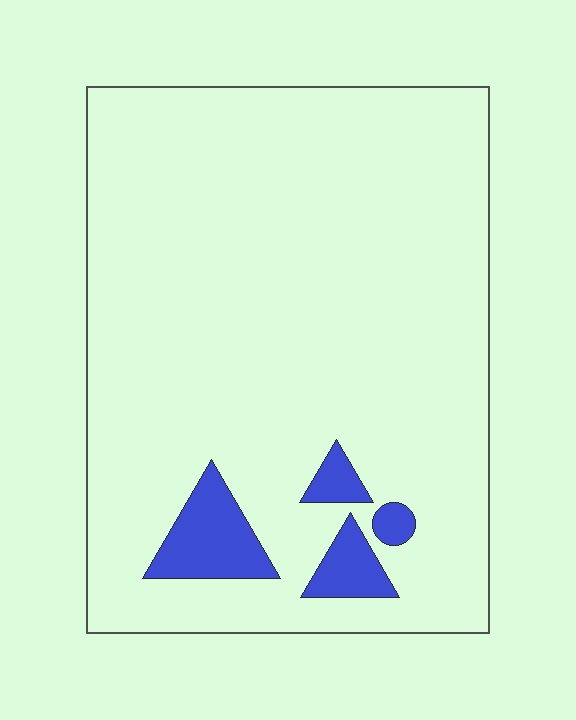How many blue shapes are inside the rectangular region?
4.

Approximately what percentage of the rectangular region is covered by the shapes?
Approximately 10%.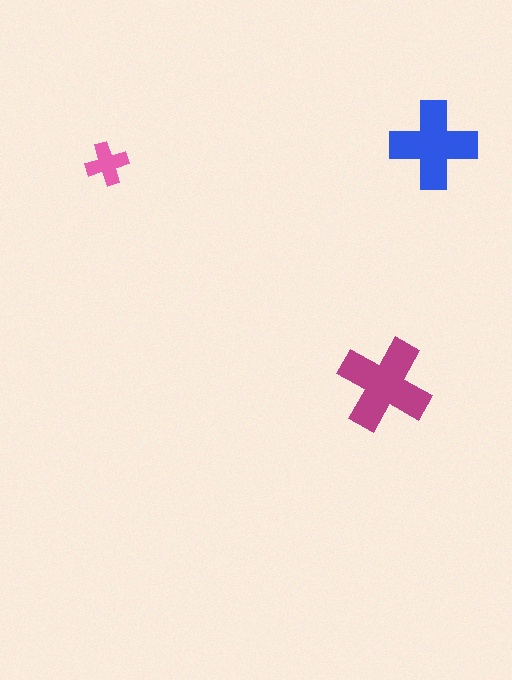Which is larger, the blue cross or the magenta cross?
The magenta one.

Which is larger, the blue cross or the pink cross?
The blue one.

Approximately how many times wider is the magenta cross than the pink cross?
About 2 times wider.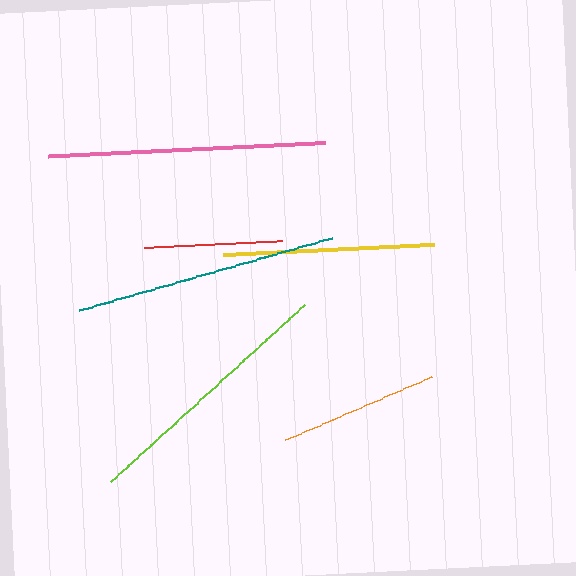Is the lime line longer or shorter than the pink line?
The pink line is longer than the lime line.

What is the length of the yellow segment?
The yellow segment is approximately 211 pixels long.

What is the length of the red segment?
The red segment is approximately 138 pixels long.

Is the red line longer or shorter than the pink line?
The pink line is longer than the red line.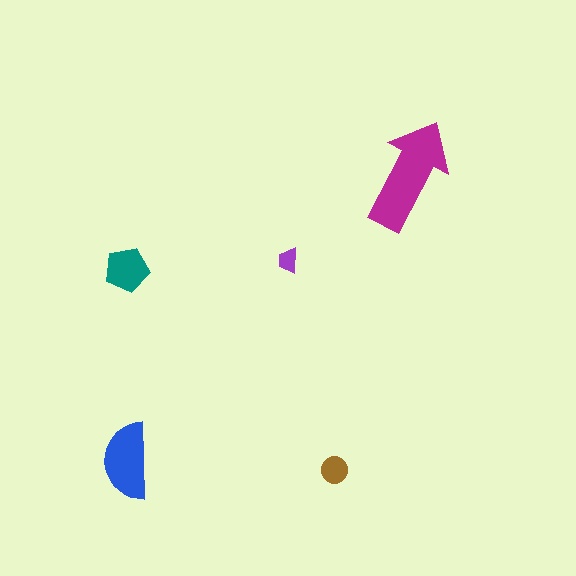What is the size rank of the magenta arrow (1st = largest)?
1st.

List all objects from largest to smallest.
The magenta arrow, the blue semicircle, the teal pentagon, the brown circle, the purple trapezoid.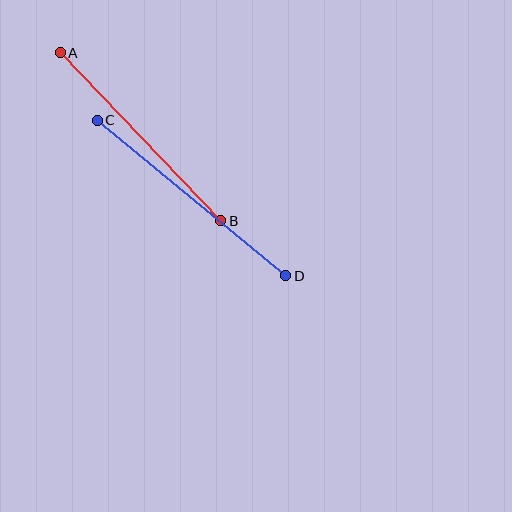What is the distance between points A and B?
The distance is approximately 232 pixels.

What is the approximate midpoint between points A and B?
The midpoint is at approximately (140, 137) pixels.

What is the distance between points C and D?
The distance is approximately 244 pixels.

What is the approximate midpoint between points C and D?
The midpoint is at approximately (191, 198) pixels.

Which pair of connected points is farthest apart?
Points C and D are farthest apart.